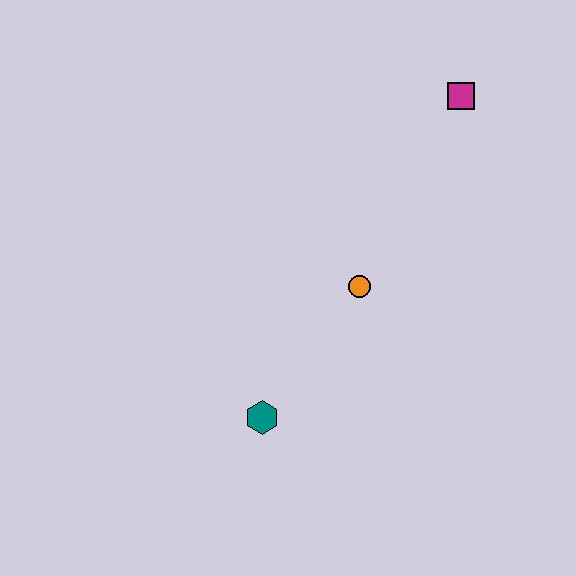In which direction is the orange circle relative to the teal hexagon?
The orange circle is above the teal hexagon.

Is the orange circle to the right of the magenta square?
No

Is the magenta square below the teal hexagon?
No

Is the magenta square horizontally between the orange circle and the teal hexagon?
No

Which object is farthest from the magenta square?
The teal hexagon is farthest from the magenta square.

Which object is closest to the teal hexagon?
The orange circle is closest to the teal hexagon.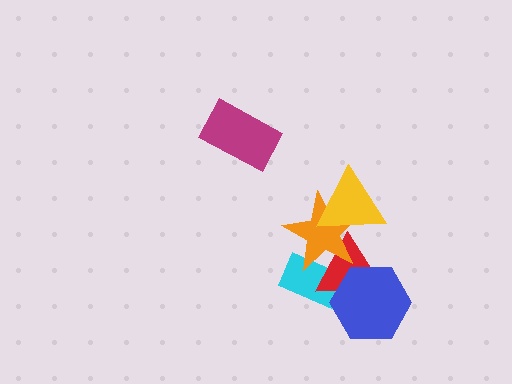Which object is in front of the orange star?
The yellow triangle is in front of the orange star.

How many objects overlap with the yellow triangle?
2 objects overlap with the yellow triangle.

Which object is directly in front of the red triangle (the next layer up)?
The orange star is directly in front of the red triangle.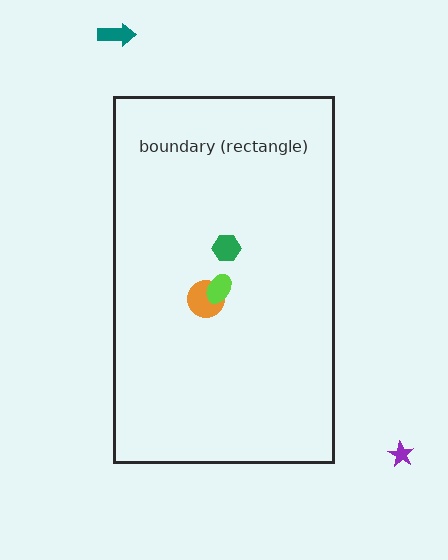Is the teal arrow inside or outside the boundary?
Outside.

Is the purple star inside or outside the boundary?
Outside.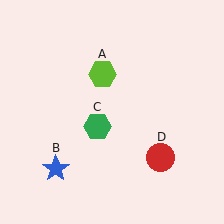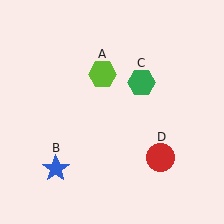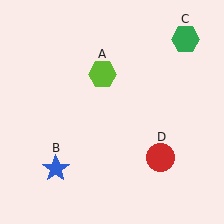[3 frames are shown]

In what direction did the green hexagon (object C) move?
The green hexagon (object C) moved up and to the right.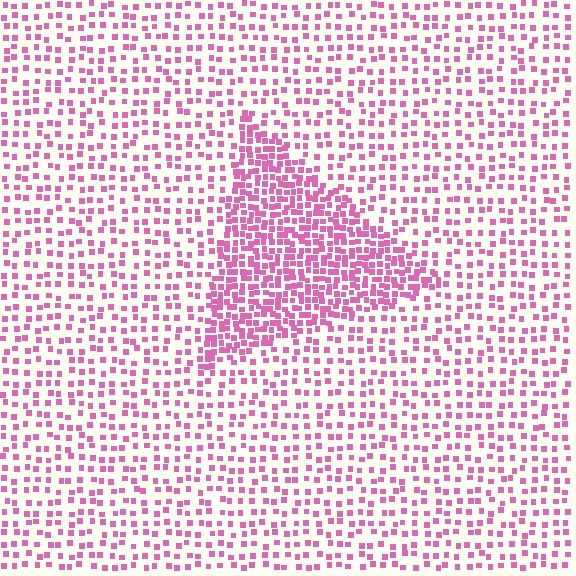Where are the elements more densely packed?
The elements are more densely packed inside the triangle boundary.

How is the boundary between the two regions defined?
The boundary is defined by a change in element density (approximately 2.2x ratio). All elements are the same color, size, and shape.